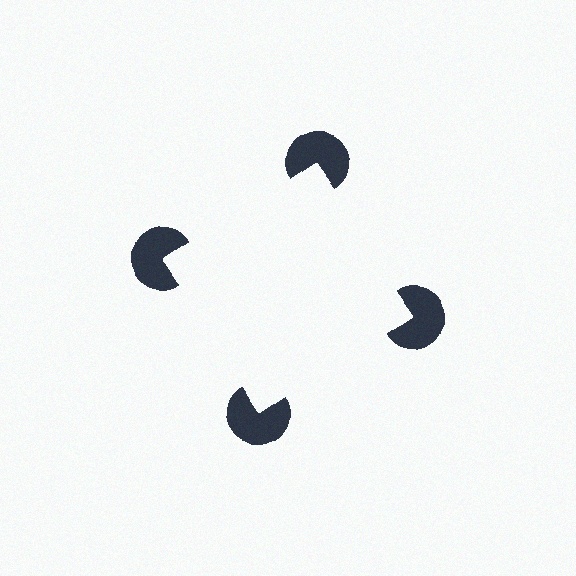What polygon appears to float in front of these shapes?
An illusory square — its edges are inferred from the aligned wedge cuts in the pac-man discs, not physically drawn.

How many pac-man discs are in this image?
There are 4 — one at each vertex of the illusory square.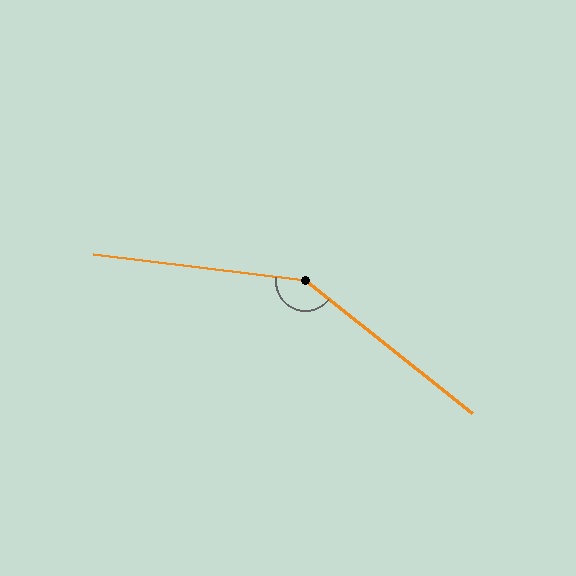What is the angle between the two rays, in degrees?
Approximately 149 degrees.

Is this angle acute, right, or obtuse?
It is obtuse.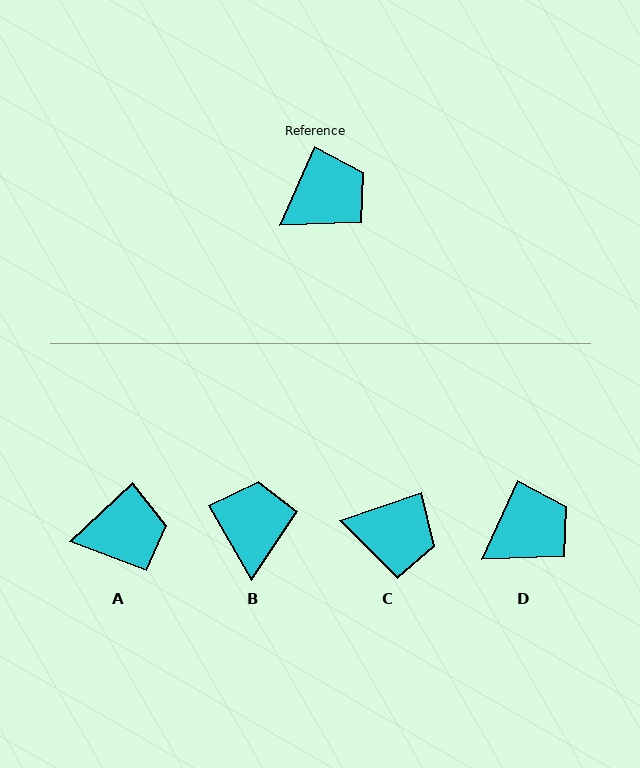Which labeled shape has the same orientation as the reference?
D.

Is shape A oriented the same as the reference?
No, it is off by about 22 degrees.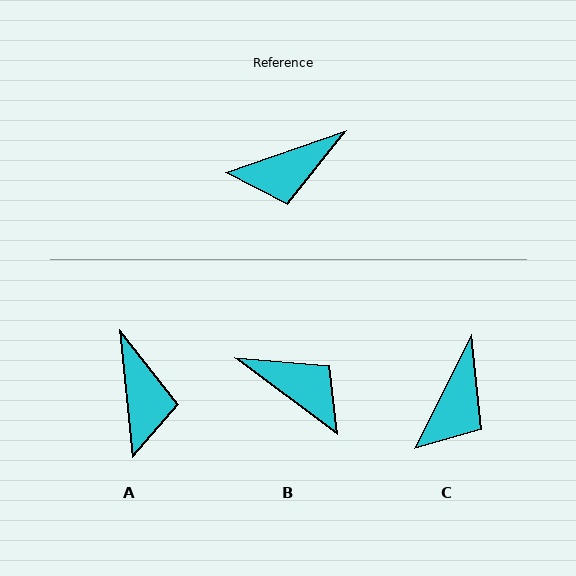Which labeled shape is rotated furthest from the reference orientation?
B, about 124 degrees away.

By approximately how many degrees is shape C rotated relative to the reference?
Approximately 44 degrees counter-clockwise.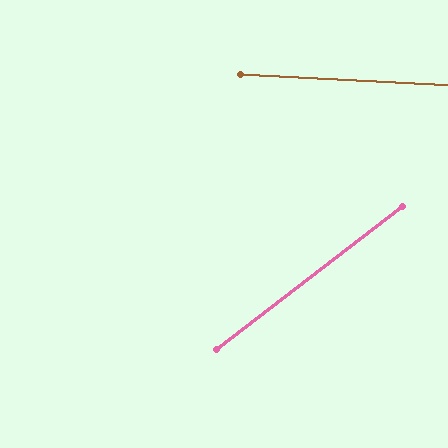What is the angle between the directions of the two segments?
Approximately 41 degrees.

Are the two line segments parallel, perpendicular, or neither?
Neither parallel nor perpendicular — they differ by about 41°.